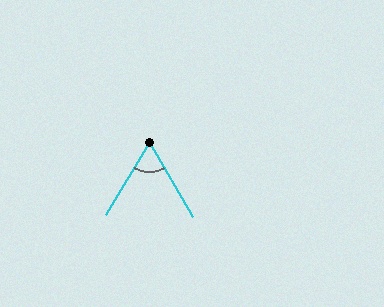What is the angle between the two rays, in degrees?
Approximately 61 degrees.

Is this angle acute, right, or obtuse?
It is acute.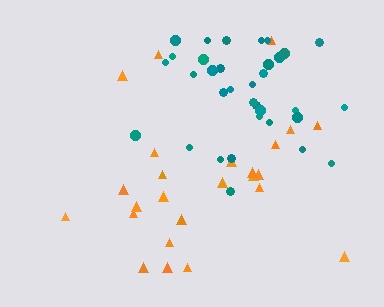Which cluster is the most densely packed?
Teal.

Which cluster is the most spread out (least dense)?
Orange.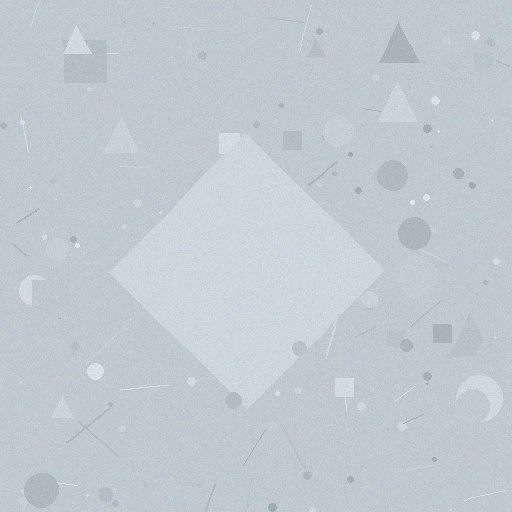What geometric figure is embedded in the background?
A diamond is embedded in the background.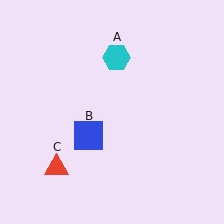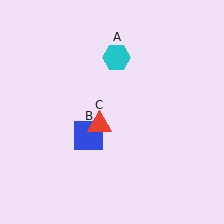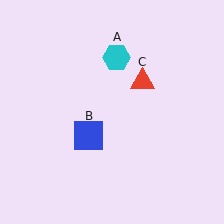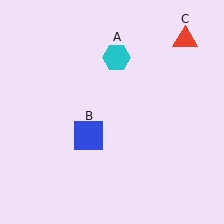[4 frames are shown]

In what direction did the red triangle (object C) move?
The red triangle (object C) moved up and to the right.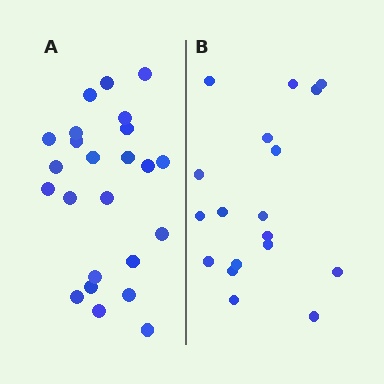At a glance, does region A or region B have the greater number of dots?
Region A (the left region) has more dots.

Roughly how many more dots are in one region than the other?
Region A has about 6 more dots than region B.